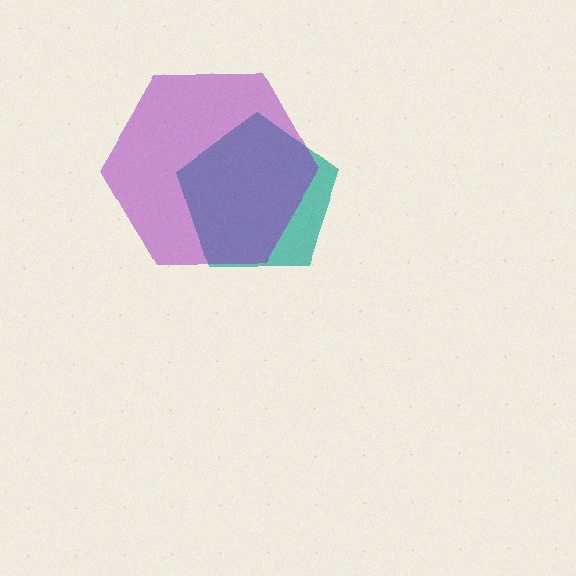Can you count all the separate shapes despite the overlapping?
Yes, there are 2 separate shapes.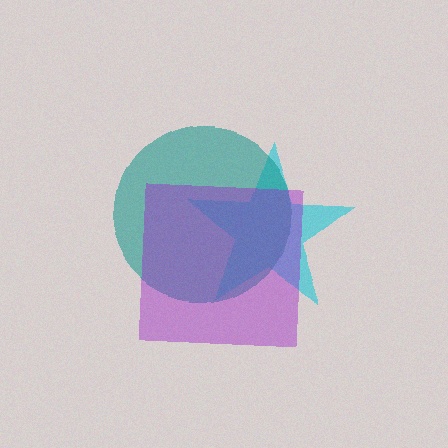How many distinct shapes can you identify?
There are 3 distinct shapes: a cyan star, a teal circle, a purple square.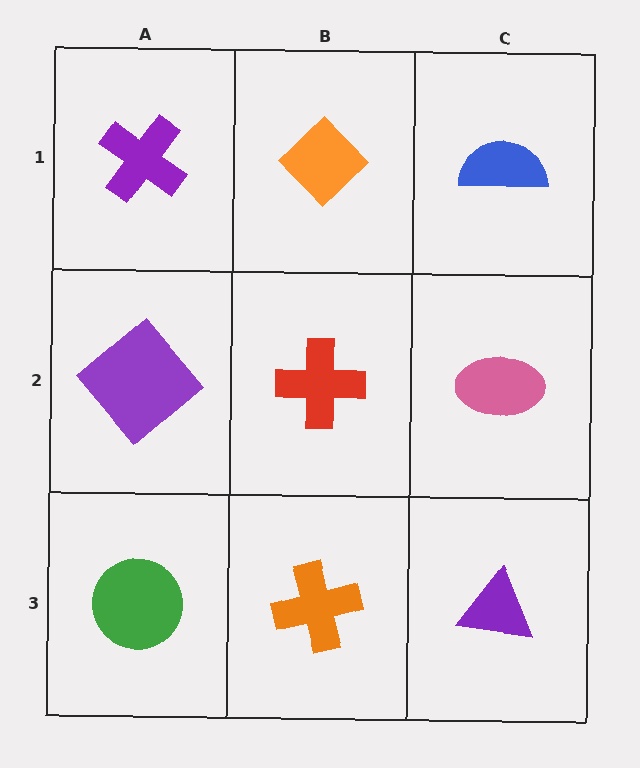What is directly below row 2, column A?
A green circle.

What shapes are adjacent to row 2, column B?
An orange diamond (row 1, column B), an orange cross (row 3, column B), a purple diamond (row 2, column A), a pink ellipse (row 2, column C).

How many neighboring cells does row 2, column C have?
3.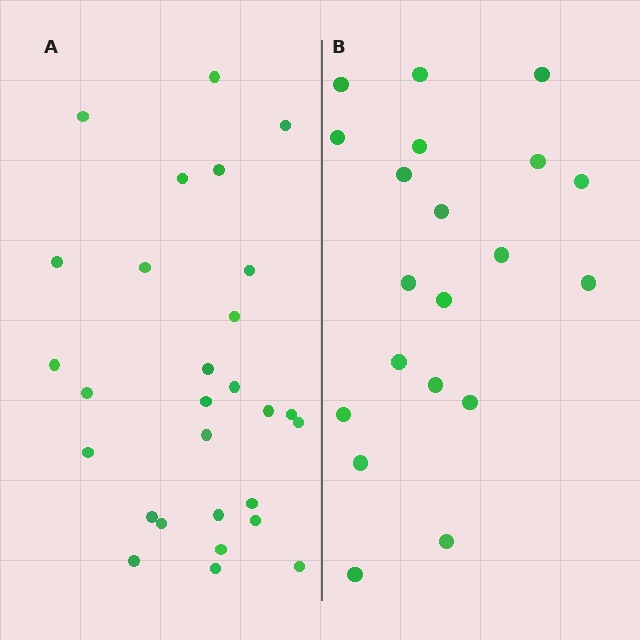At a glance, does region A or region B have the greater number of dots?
Region A (the left region) has more dots.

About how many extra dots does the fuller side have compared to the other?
Region A has roughly 8 or so more dots than region B.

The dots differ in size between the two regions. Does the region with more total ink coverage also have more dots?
No. Region B has more total ink coverage because its dots are larger, but region A actually contains more individual dots. Total area can be misleading — the number of items is what matters here.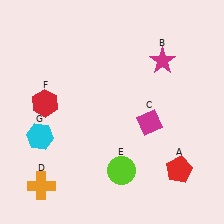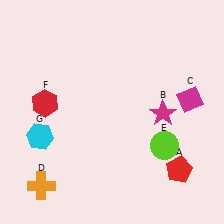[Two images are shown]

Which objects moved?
The objects that moved are: the magenta star (B), the magenta diamond (C), the lime circle (E).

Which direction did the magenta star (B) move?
The magenta star (B) moved down.